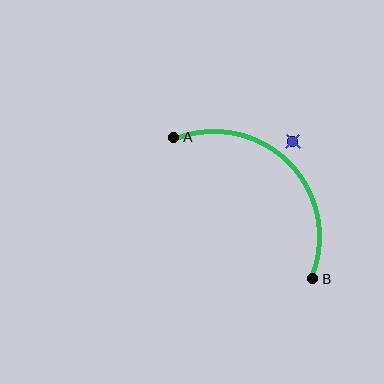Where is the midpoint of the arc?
The arc midpoint is the point on the curve farthest from the straight line joining A and B. It sits above and to the right of that line.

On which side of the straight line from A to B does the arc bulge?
The arc bulges above and to the right of the straight line connecting A and B.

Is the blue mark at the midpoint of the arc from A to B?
No — the blue mark does not lie on the arc at all. It sits slightly outside the curve.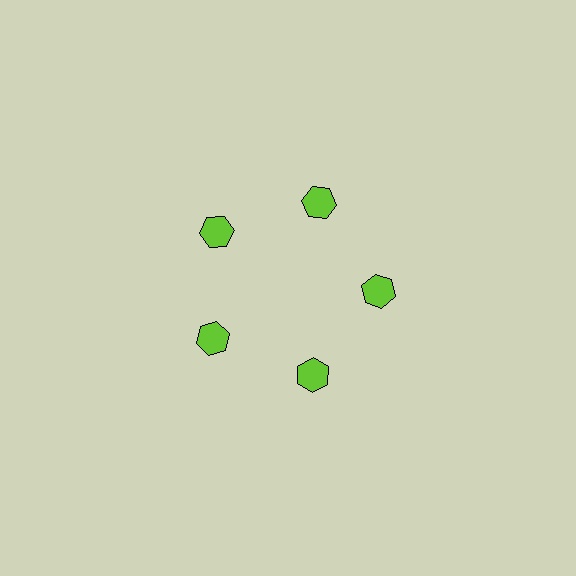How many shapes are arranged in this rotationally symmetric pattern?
There are 5 shapes, arranged in 5 groups of 1.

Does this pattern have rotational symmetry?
Yes, this pattern has 5-fold rotational symmetry. It looks the same after rotating 72 degrees around the center.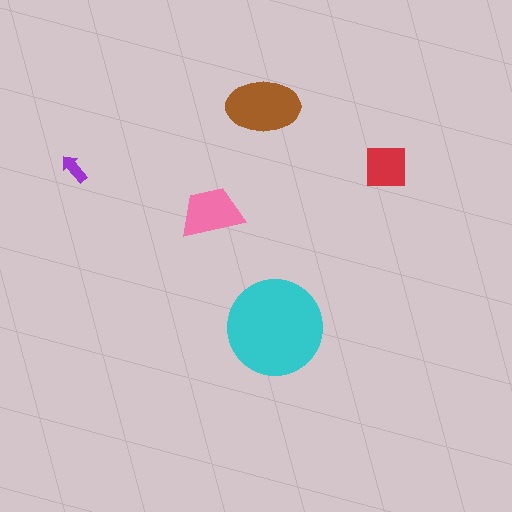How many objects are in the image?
There are 5 objects in the image.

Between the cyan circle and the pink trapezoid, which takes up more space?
The cyan circle.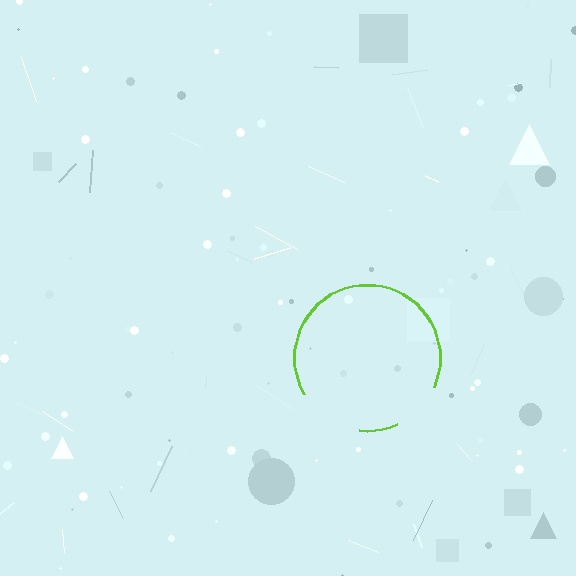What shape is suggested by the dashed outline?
The dashed outline suggests a circle.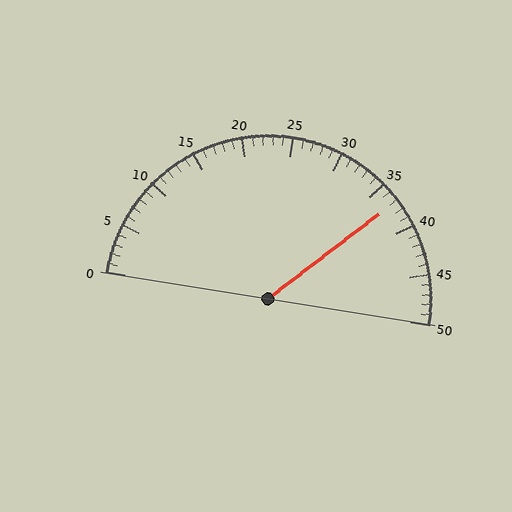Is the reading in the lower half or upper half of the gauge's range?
The reading is in the upper half of the range (0 to 50).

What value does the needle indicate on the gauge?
The needle indicates approximately 37.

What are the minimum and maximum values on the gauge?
The gauge ranges from 0 to 50.